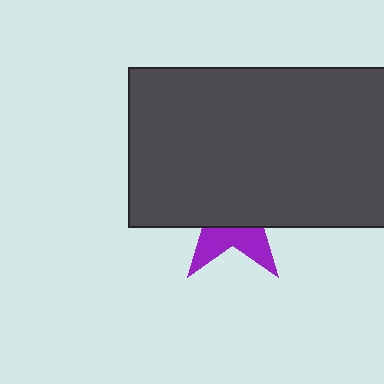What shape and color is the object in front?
The object in front is a dark gray rectangle.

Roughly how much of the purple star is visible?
A small part of it is visible (roughly 33%).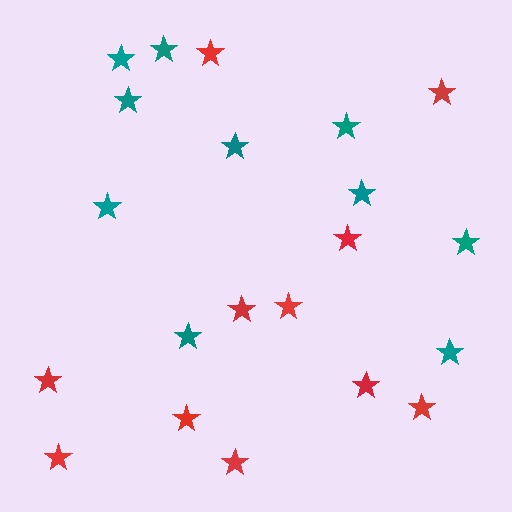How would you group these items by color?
There are 2 groups: one group of red stars (11) and one group of teal stars (10).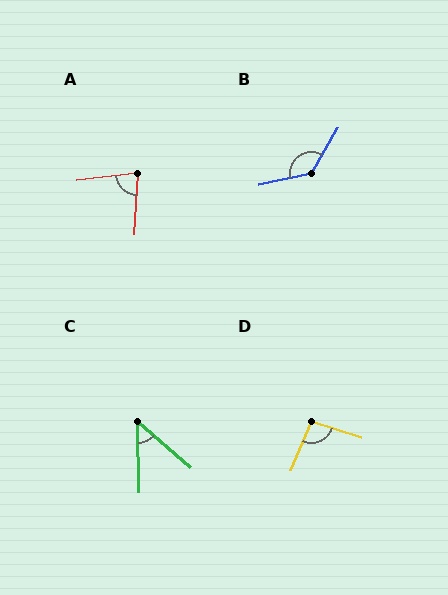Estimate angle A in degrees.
Approximately 80 degrees.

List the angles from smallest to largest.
C (48°), A (80°), D (95°), B (131°).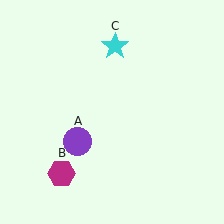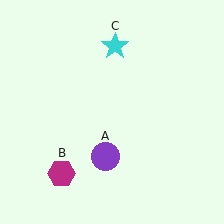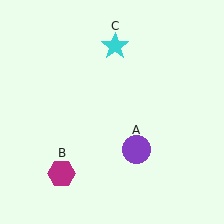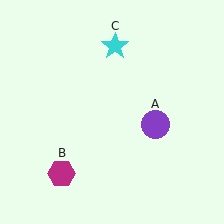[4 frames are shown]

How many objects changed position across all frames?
1 object changed position: purple circle (object A).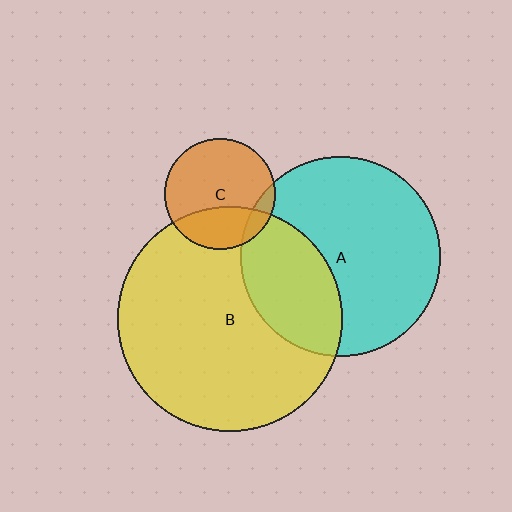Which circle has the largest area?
Circle B (yellow).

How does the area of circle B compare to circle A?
Approximately 1.3 times.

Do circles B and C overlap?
Yes.